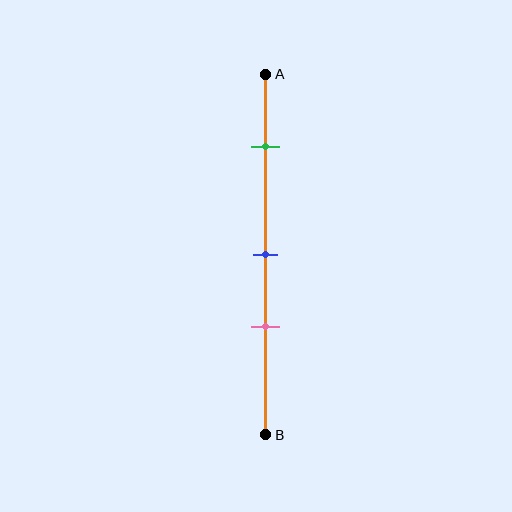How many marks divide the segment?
There are 3 marks dividing the segment.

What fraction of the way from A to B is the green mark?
The green mark is approximately 20% (0.2) of the way from A to B.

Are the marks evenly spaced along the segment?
No, the marks are not evenly spaced.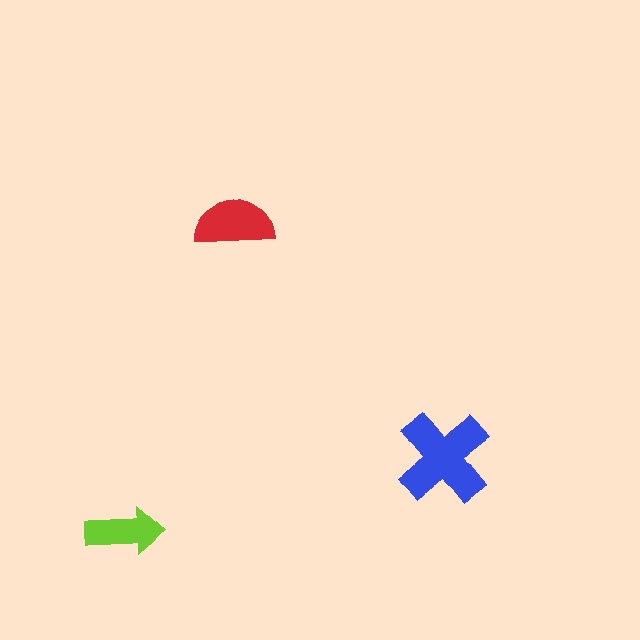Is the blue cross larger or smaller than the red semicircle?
Larger.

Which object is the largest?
The blue cross.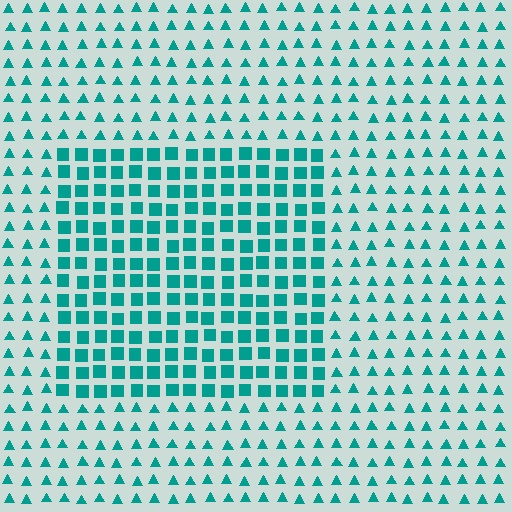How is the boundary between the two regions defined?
The boundary is defined by a change in element shape: squares inside vs. triangles outside. All elements share the same color and spacing.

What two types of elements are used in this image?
The image uses squares inside the rectangle region and triangles outside it.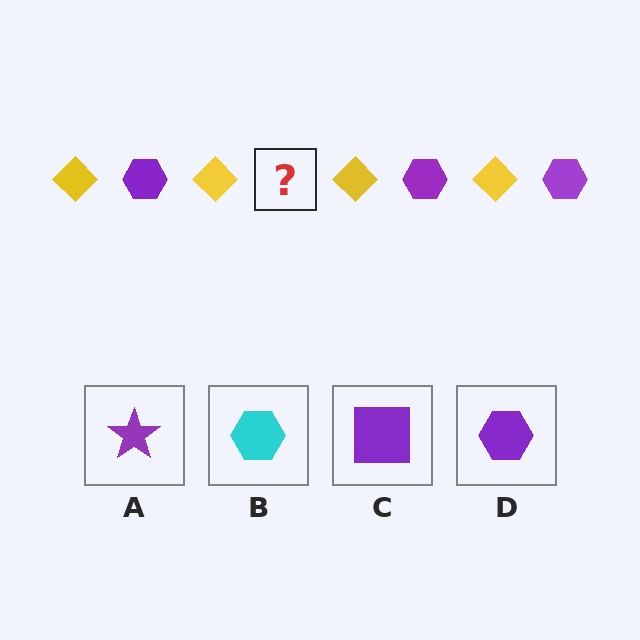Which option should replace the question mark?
Option D.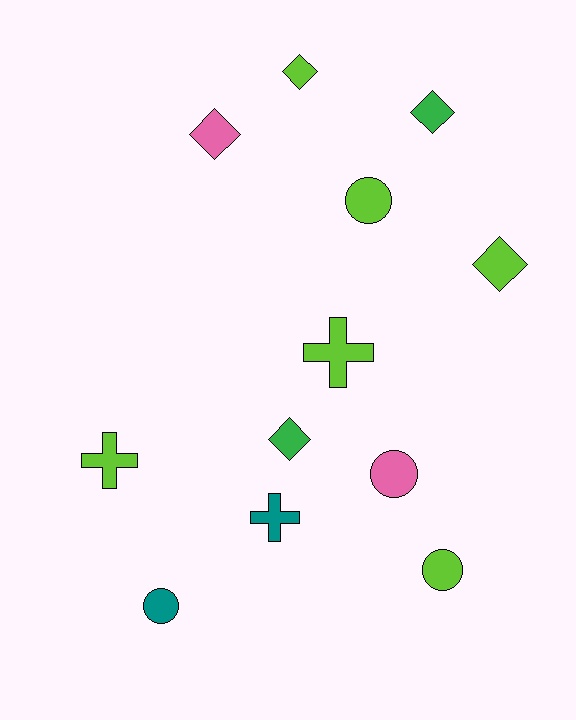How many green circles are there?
There are no green circles.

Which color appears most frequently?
Lime, with 6 objects.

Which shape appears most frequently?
Diamond, with 5 objects.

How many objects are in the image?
There are 12 objects.